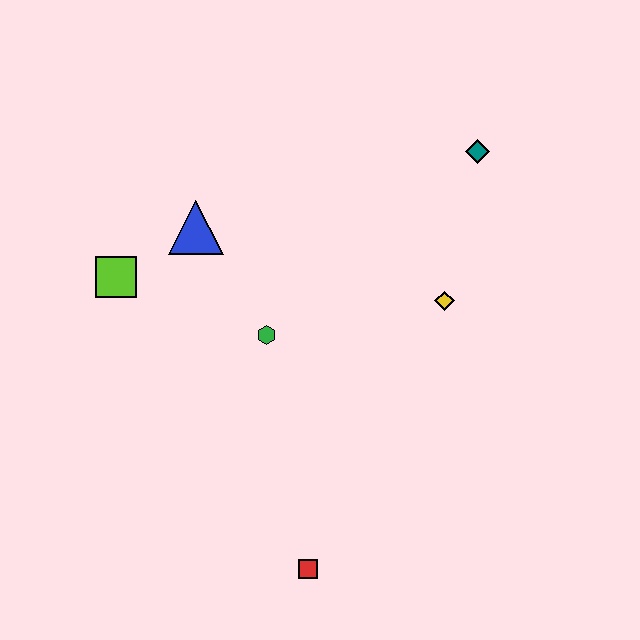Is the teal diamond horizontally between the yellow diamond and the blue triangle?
No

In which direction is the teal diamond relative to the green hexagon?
The teal diamond is to the right of the green hexagon.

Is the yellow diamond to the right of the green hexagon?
Yes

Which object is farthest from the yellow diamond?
The lime square is farthest from the yellow diamond.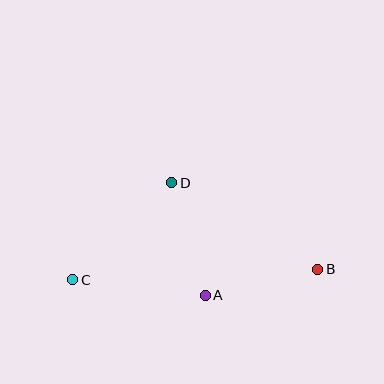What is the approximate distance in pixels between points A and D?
The distance between A and D is approximately 117 pixels.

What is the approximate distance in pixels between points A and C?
The distance between A and C is approximately 133 pixels.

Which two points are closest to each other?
Points A and B are closest to each other.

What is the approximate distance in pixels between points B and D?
The distance between B and D is approximately 170 pixels.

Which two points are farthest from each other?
Points B and C are farthest from each other.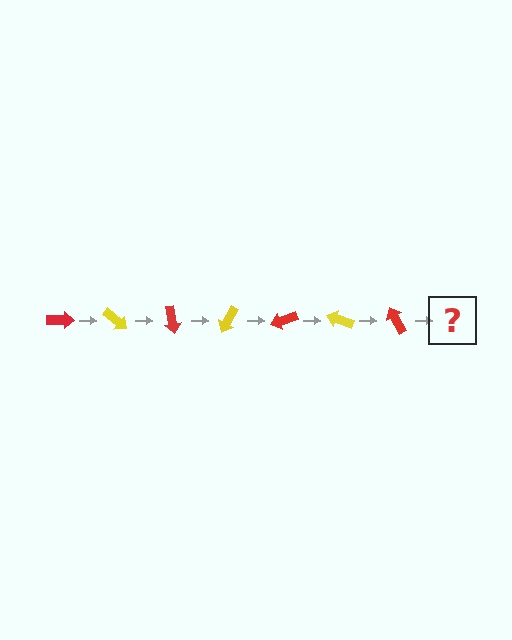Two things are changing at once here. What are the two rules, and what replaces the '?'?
The two rules are that it rotates 40 degrees each step and the color cycles through red and yellow. The '?' should be a yellow arrow, rotated 280 degrees from the start.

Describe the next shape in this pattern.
It should be a yellow arrow, rotated 280 degrees from the start.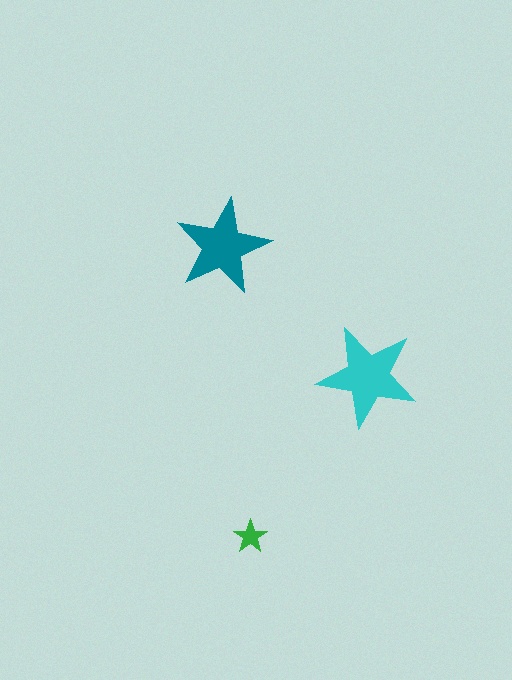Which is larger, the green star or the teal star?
The teal one.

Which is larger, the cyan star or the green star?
The cyan one.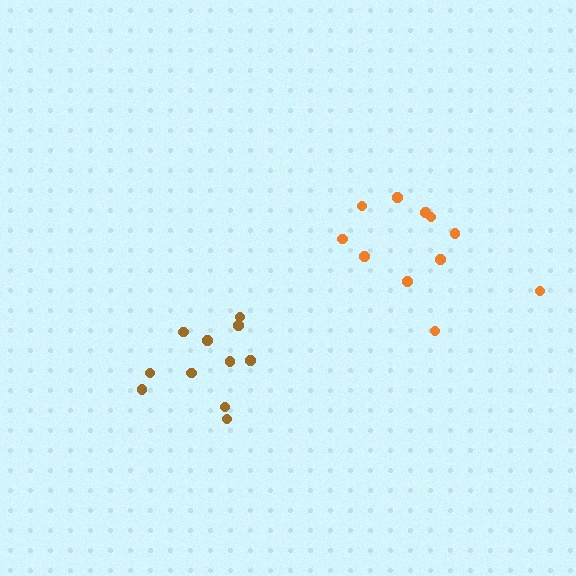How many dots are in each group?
Group 1: 11 dots, Group 2: 11 dots (22 total).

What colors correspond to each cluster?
The clusters are colored: brown, orange.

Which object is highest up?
The orange cluster is topmost.